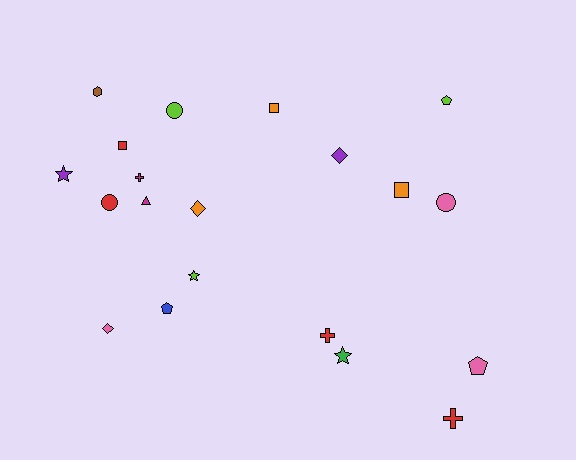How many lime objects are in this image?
There are 3 lime objects.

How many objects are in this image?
There are 20 objects.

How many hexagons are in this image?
There is 1 hexagon.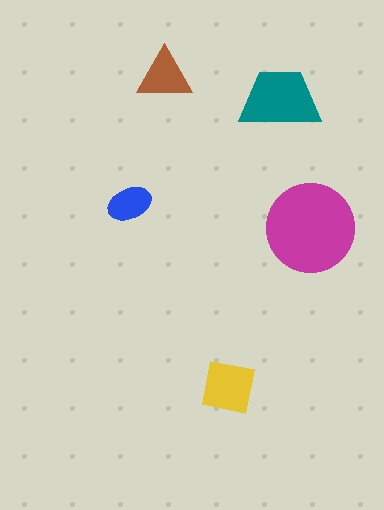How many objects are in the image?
There are 5 objects in the image.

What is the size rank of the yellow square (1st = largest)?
3rd.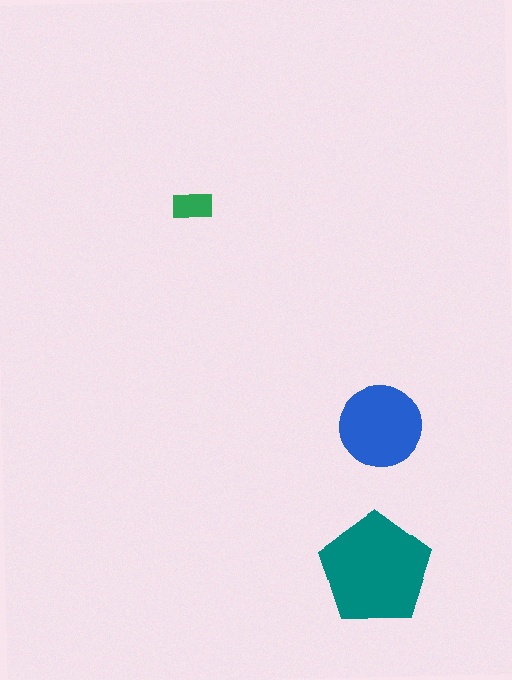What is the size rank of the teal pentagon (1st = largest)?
1st.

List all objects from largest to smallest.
The teal pentagon, the blue circle, the green rectangle.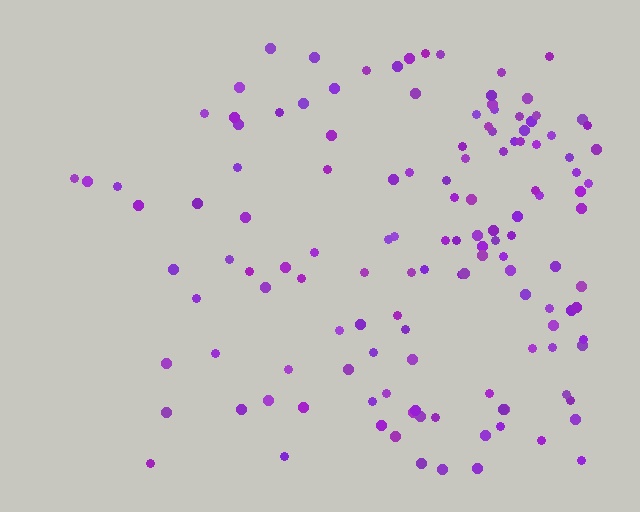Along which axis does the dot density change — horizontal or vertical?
Horizontal.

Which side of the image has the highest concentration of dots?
The right.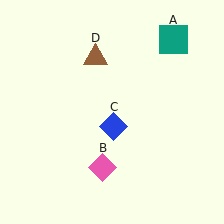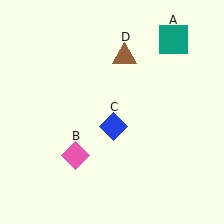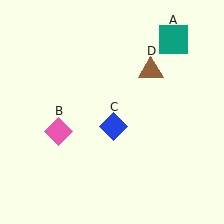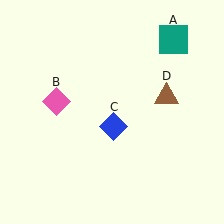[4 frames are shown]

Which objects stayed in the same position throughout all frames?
Teal square (object A) and blue diamond (object C) remained stationary.